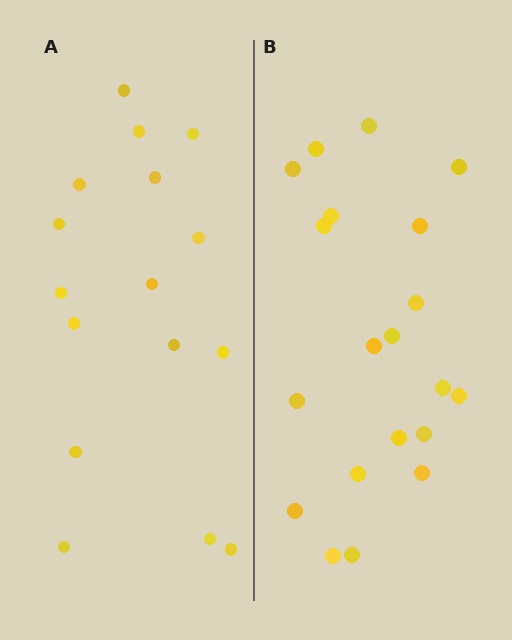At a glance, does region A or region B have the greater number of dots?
Region B (the right region) has more dots.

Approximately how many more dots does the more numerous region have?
Region B has about 4 more dots than region A.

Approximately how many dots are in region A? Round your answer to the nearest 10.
About 20 dots. (The exact count is 16, which rounds to 20.)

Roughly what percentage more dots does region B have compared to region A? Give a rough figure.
About 25% more.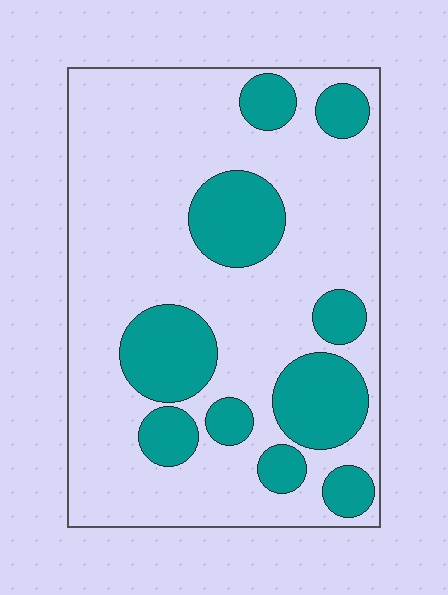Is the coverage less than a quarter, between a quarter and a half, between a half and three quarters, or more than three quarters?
Between a quarter and a half.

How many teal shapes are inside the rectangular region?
10.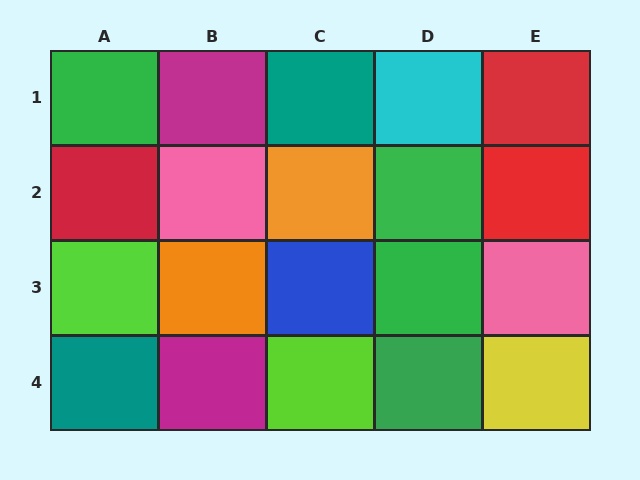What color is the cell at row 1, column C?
Teal.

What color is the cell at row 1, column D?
Cyan.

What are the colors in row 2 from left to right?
Red, pink, orange, green, red.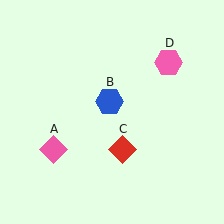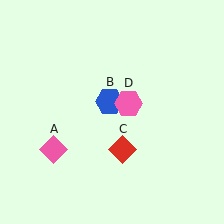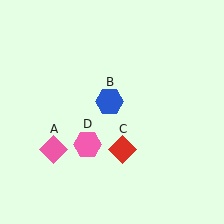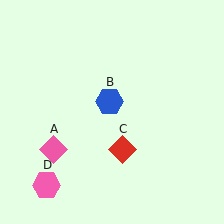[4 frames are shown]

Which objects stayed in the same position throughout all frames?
Pink diamond (object A) and blue hexagon (object B) and red diamond (object C) remained stationary.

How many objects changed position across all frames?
1 object changed position: pink hexagon (object D).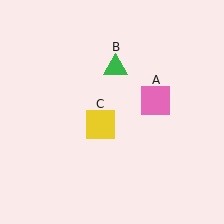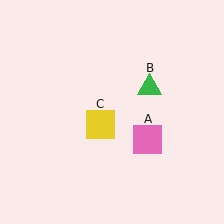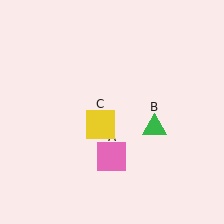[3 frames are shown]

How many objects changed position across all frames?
2 objects changed position: pink square (object A), green triangle (object B).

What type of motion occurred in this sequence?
The pink square (object A), green triangle (object B) rotated clockwise around the center of the scene.